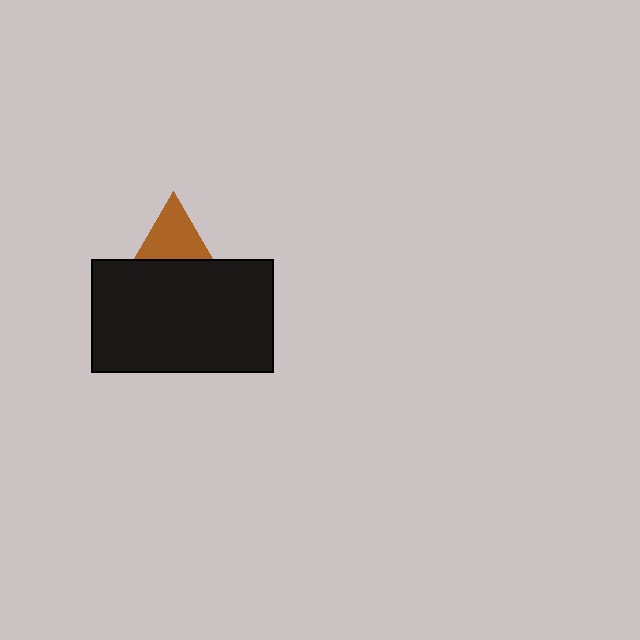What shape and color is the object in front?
The object in front is a black rectangle.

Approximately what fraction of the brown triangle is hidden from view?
Roughly 40% of the brown triangle is hidden behind the black rectangle.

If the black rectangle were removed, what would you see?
You would see the complete brown triangle.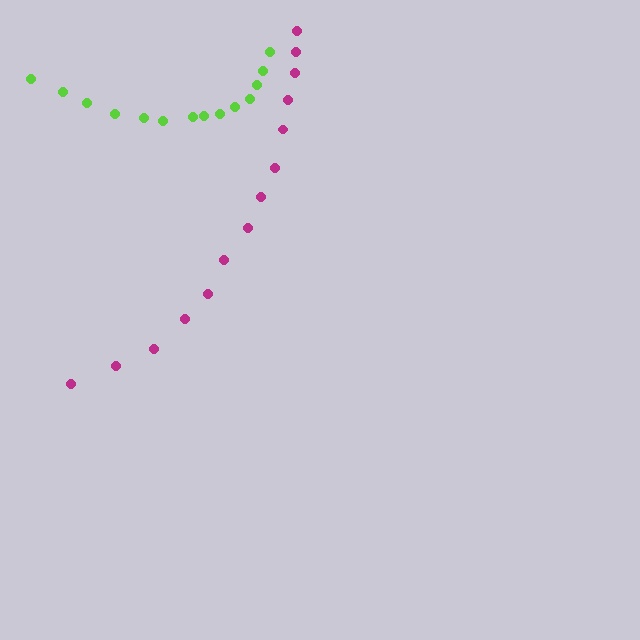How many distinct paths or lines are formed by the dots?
There are 2 distinct paths.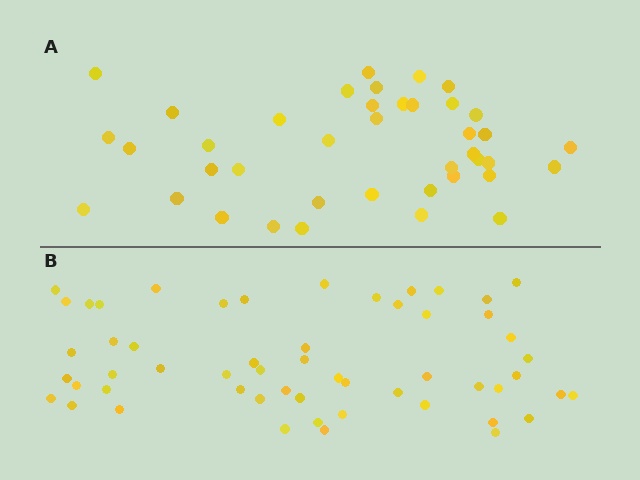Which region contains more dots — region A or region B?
Region B (the bottom region) has more dots.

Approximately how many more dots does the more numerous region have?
Region B has approximately 15 more dots than region A.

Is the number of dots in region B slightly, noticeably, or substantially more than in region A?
Region B has noticeably more, but not dramatically so. The ratio is roughly 1.4 to 1.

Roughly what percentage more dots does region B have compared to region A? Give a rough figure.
About 40% more.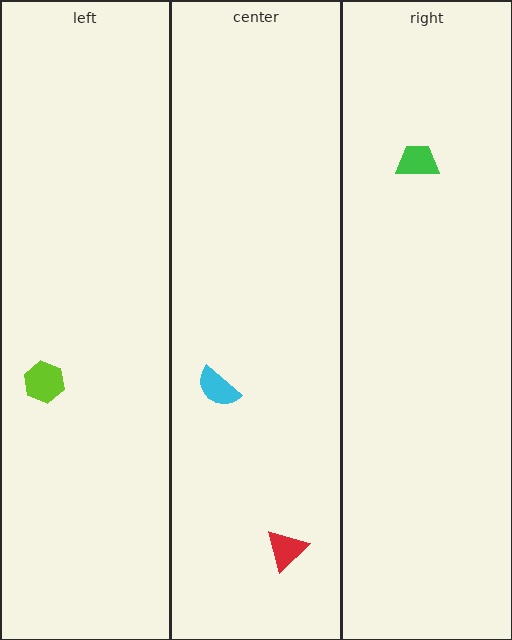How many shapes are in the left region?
1.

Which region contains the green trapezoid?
The right region.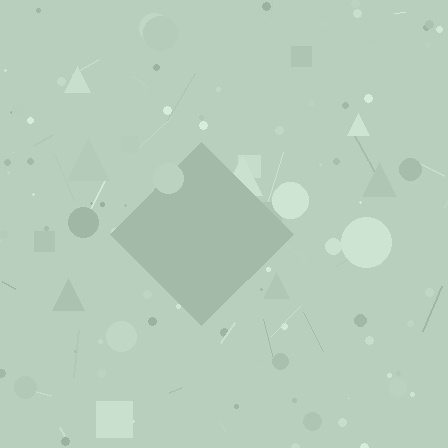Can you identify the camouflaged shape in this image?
The camouflaged shape is a diamond.